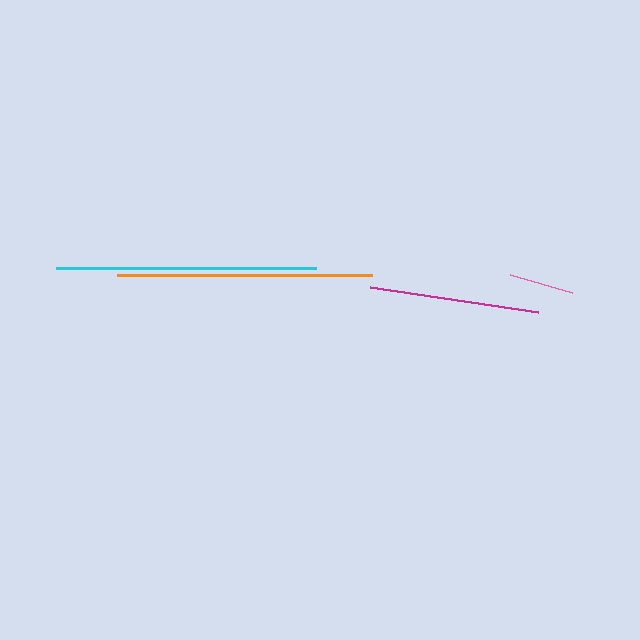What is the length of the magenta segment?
The magenta segment is approximately 169 pixels long.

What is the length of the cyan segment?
The cyan segment is approximately 260 pixels long.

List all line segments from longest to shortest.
From longest to shortest: cyan, orange, magenta, pink.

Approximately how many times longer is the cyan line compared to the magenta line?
The cyan line is approximately 1.5 times the length of the magenta line.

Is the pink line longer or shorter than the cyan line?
The cyan line is longer than the pink line.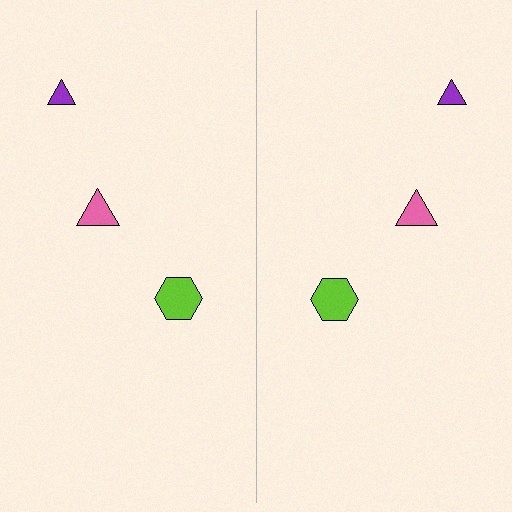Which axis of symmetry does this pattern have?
The pattern has a vertical axis of symmetry running through the center of the image.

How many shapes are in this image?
There are 6 shapes in this image.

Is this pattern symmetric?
Yes, this pattern has bilateral (reflection) symmetry.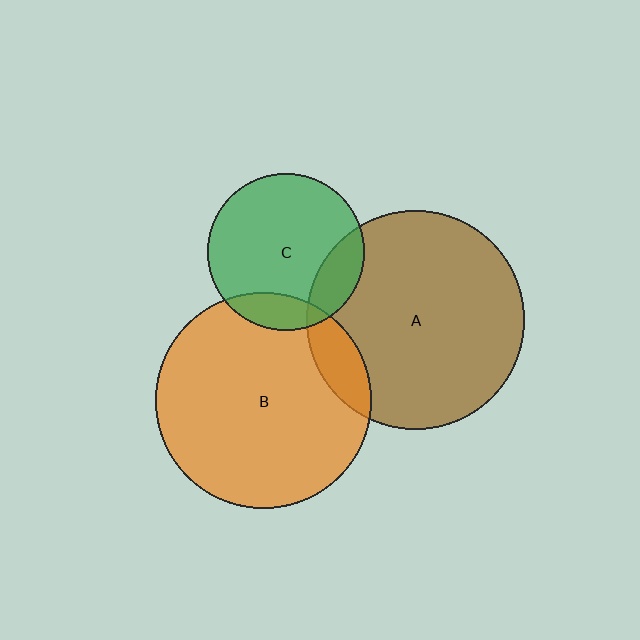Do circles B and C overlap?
Yes.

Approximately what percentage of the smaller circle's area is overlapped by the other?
Approximately 15%.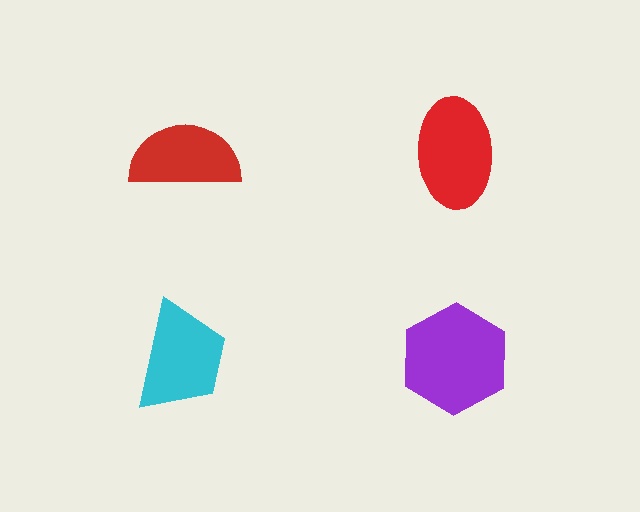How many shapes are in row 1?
2 shapes.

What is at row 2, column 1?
A cyan trapezoid.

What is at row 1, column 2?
A red ellipse.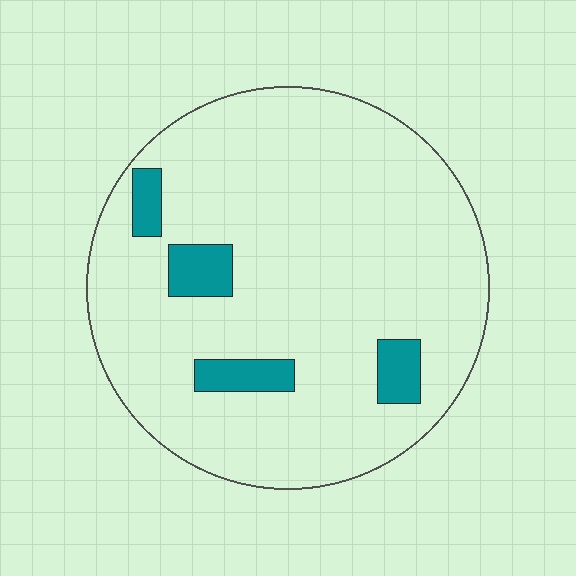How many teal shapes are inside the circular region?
4.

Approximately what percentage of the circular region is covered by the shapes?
Approximately 10%.